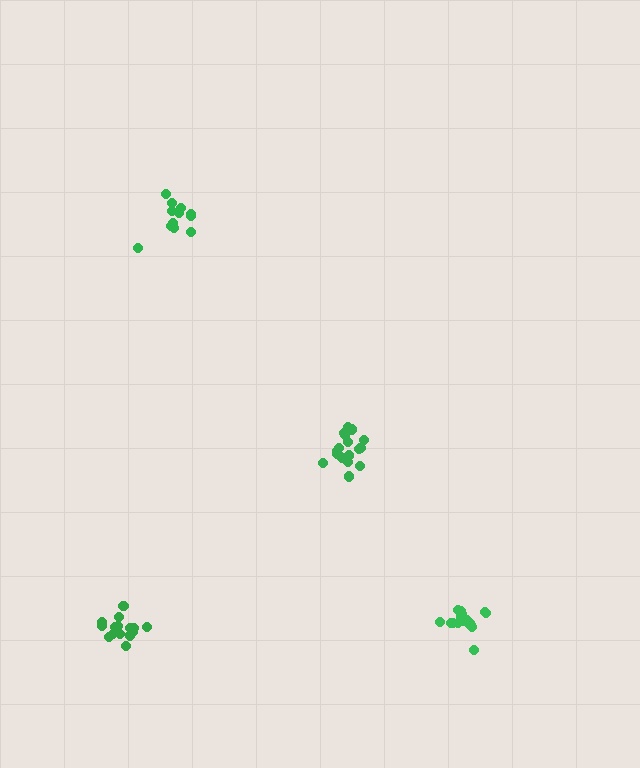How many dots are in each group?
Group 1: 15 dots, Group 2: 12 dots, Group 3: 17 dots, Group 4: 16 dots (60 total).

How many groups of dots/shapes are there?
There are 4 groups.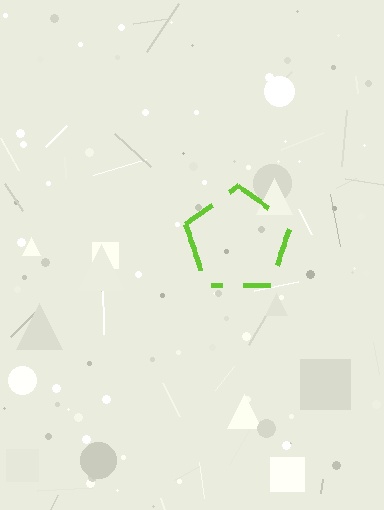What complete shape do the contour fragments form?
The contour fragments form a pentagon.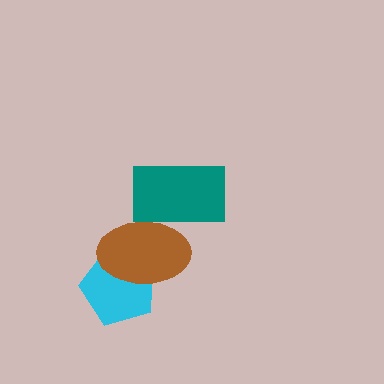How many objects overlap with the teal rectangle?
1 object overlaps with the teal rectangle.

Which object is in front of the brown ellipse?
The teal rectangle is in front of the brown ellipse.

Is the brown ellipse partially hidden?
Yes, it is partially covered by another shape.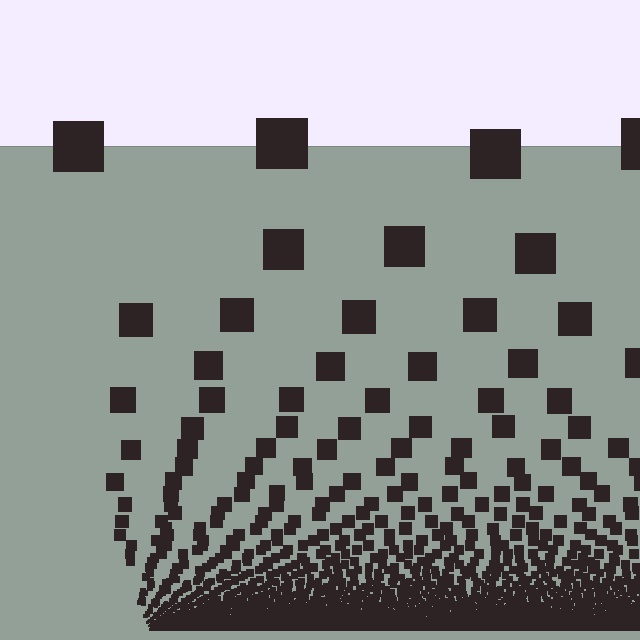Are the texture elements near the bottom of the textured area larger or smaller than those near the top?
Smaller. The gradient is inverted — elements near the bottom are smaller and denser.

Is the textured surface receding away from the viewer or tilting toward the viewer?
The surface appears to tilt toward the viewer. Texture elements get larger and sparser toward the top.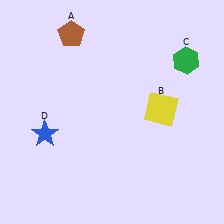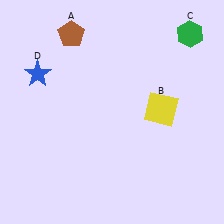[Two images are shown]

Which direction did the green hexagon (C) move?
The green hexagon (C) moved up.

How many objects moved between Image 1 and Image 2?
2 objects moved between the two images.